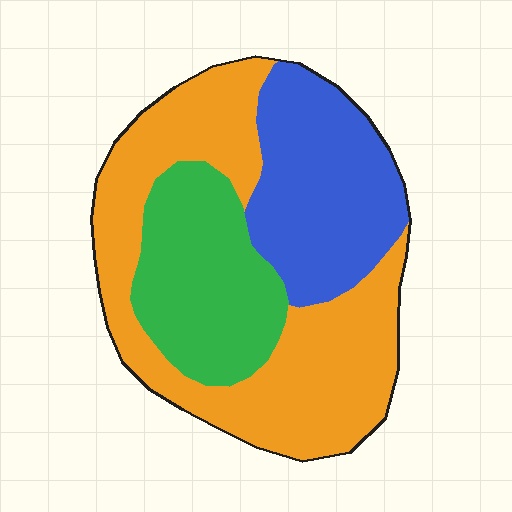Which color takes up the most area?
Orange, at roughly 50%.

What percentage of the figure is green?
Green covers 25% of the figure.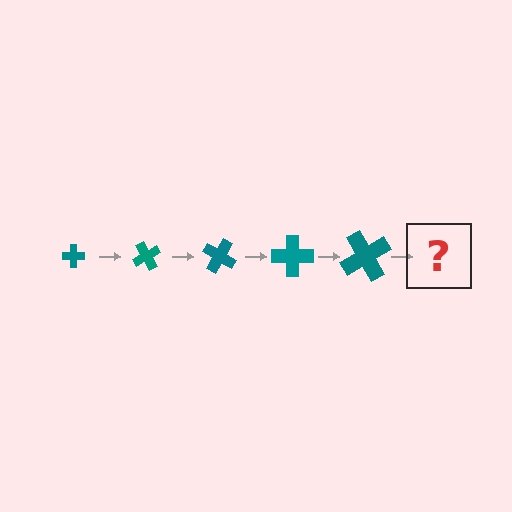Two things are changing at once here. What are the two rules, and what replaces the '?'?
The two rules are that the cross grows larger each step and it rotates 60 degrees each step. The '?' should be a cross, larger than the previous one and rotated 300 degrees from the start.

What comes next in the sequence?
The next element should be a cross, larger than the previous one and rotated 300 degrees from the start.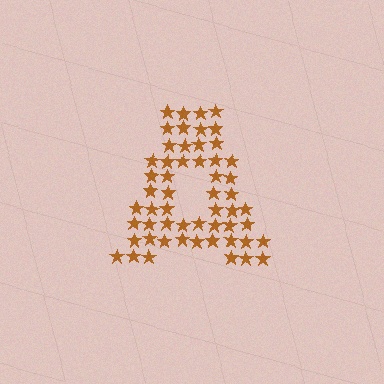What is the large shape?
The large shape is the letter A.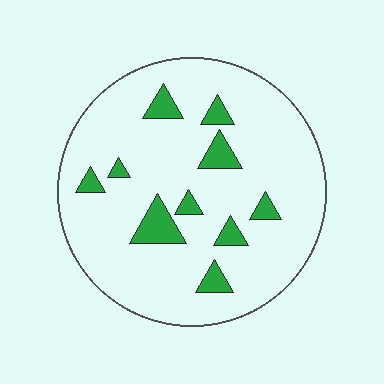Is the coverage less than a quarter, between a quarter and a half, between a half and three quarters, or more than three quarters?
Less than a quarter.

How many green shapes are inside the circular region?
10.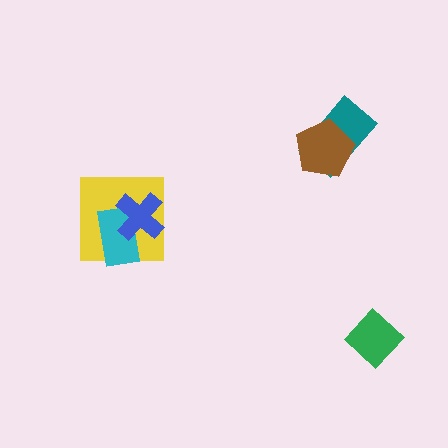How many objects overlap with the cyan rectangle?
2 objects overlap with the cyan rectangle.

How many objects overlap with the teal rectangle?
1 object overlaps with the teal rectangle.